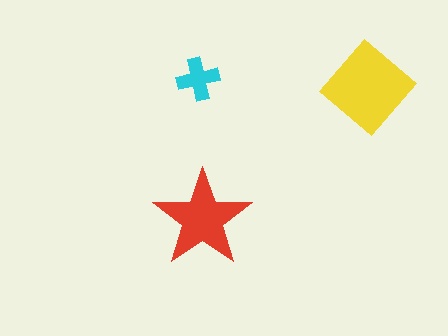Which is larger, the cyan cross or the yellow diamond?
The yellow diamond.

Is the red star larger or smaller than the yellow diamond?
Smaller.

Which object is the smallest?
The cyan cross.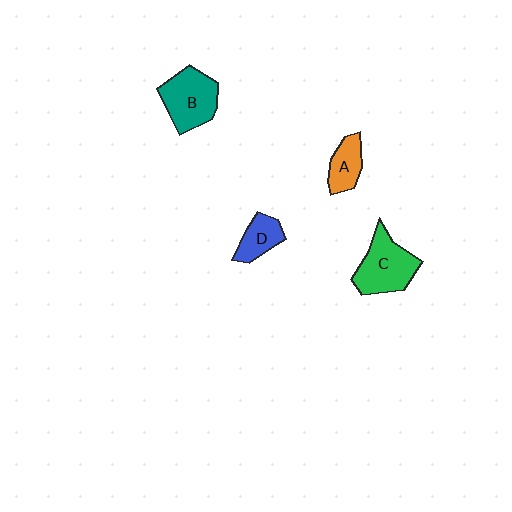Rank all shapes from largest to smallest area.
From largest to smallest: C (green), B (teal), A (orange), D (blue).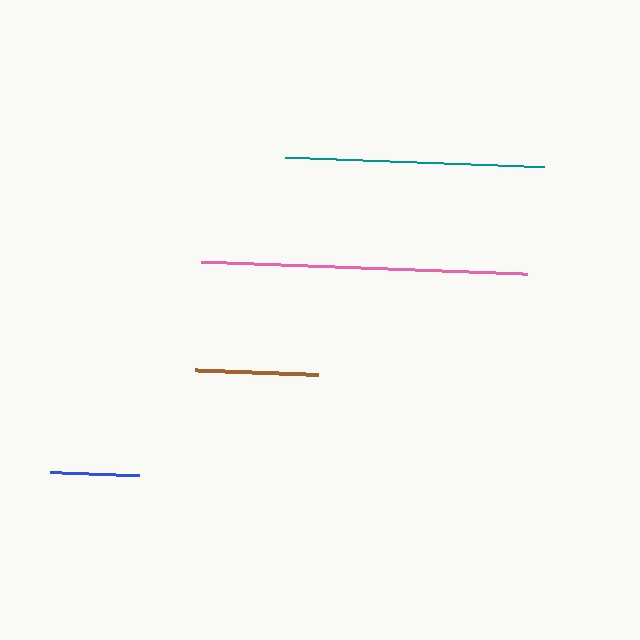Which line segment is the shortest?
The blue line is the shortest at approximately 89 pixels.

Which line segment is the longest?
The pink line is the longest at approximately 326 pixels.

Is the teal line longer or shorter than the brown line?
The teal line is longer than the brown line.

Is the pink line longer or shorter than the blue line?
The pink line is longer than the blue line.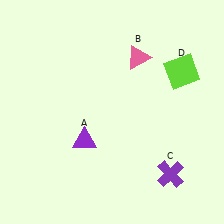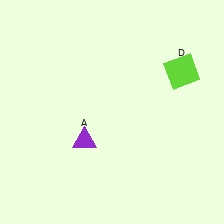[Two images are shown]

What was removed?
The pink triangle (B), the purple cross (C) were removed in Image 2.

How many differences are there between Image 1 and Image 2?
There are 2 differences between the two images.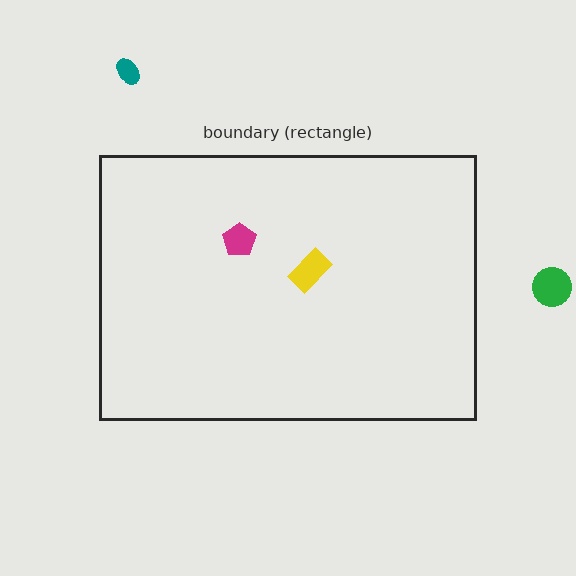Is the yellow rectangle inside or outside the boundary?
Inside.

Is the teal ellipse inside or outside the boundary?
Outside.